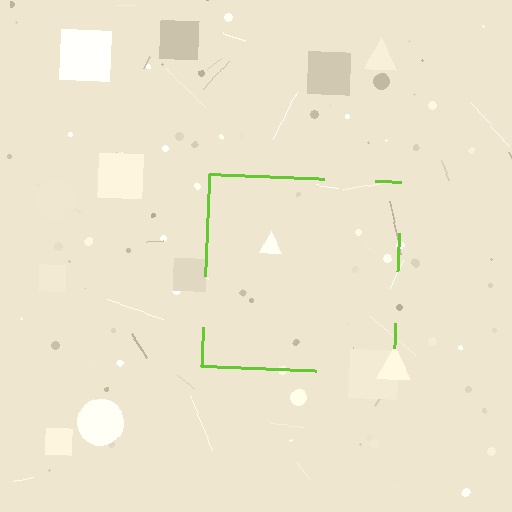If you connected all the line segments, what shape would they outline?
They would outline a square.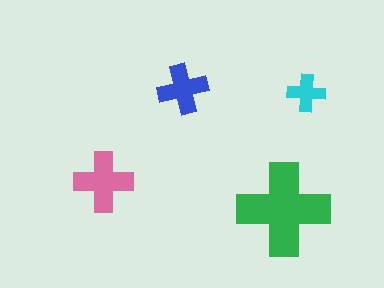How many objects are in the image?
There are 4 objects in the image.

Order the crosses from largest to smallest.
the green one, the pink one, the blue one, the cyan one.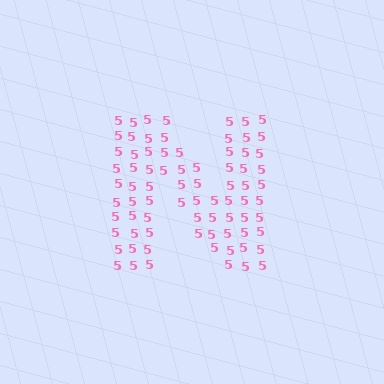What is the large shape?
The large shape is the letter N.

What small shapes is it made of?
It is made of small digit 5's.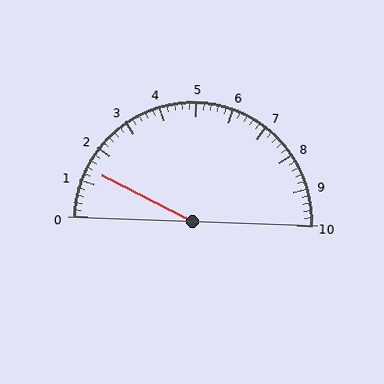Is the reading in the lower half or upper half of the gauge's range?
The reading is in the lower half of the range (0 to 10).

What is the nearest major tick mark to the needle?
The nearest major tick mark is 1.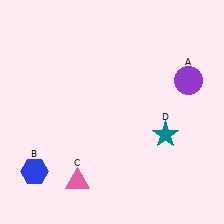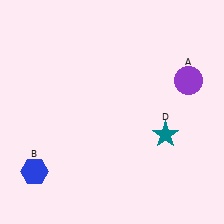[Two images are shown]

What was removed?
The pink triangle (C) was removed in Image 2.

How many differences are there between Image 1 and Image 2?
There is 1 difference between the two images.